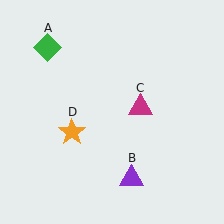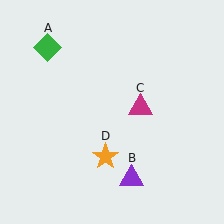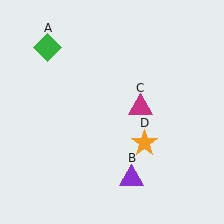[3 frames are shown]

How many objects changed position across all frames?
1 object changed position: orange star (object D).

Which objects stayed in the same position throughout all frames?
Green diamond (object A) and purple triangle (object B) and magenta triangle (object C) remained stationary.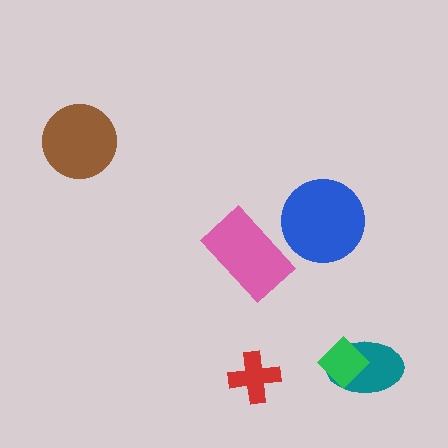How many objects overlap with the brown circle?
0 objects overlap with the brown circle.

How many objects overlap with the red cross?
0 objects overlap with the red cross.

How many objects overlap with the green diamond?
1 object overlaps with the green diamond.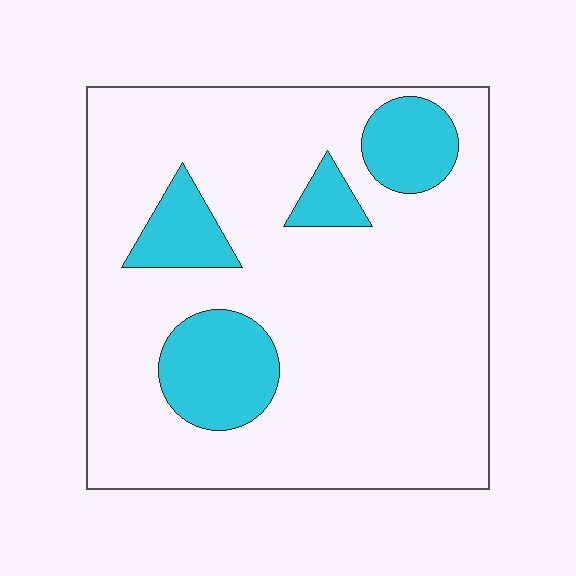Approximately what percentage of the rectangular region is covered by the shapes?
Approximately 20%.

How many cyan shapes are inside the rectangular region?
4.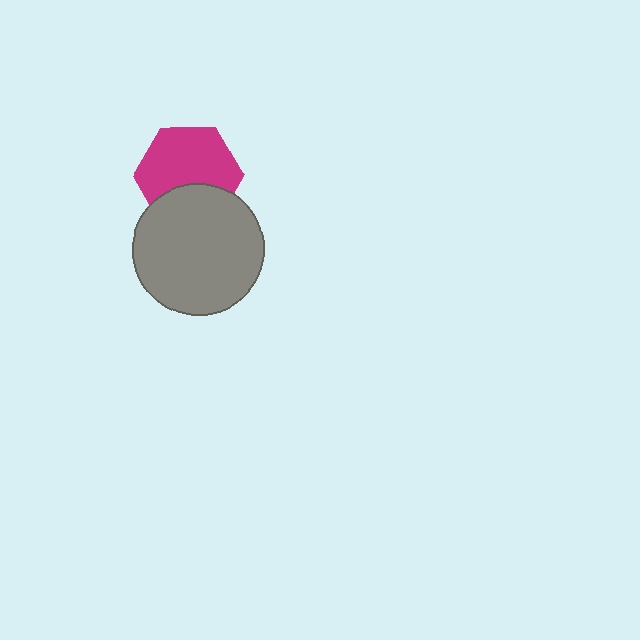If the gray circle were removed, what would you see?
You would see the complete magenta hexagon.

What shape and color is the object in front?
The object in front is a gray circle.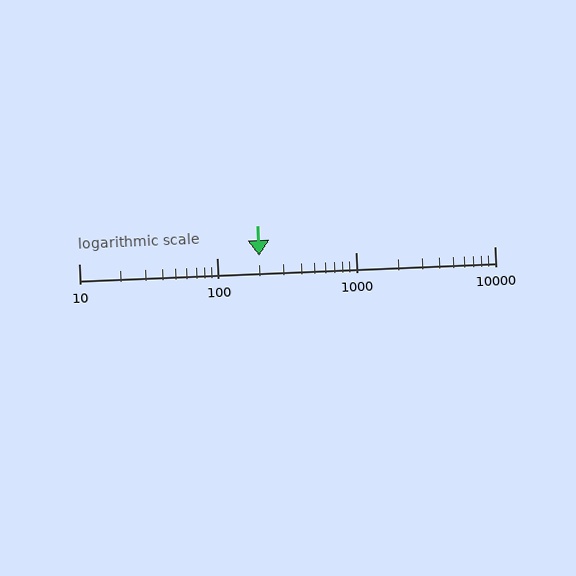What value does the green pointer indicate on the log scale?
The pointer indicates approximately 200.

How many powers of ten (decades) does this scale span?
The scale spans 3 decades, from 10 to 10000.